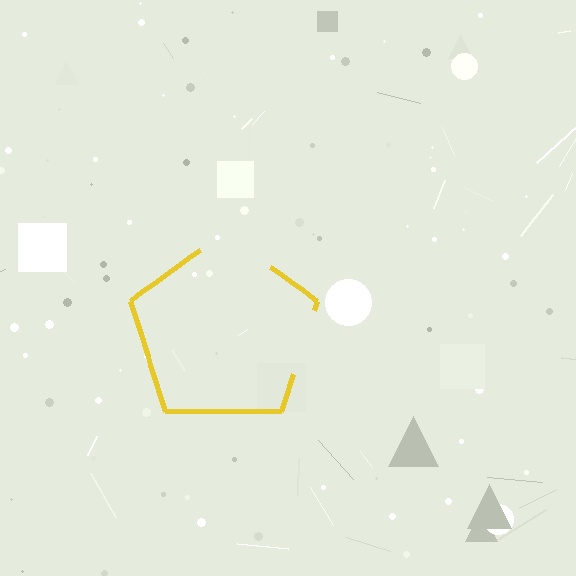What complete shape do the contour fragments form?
The contour fragments form a pentagon.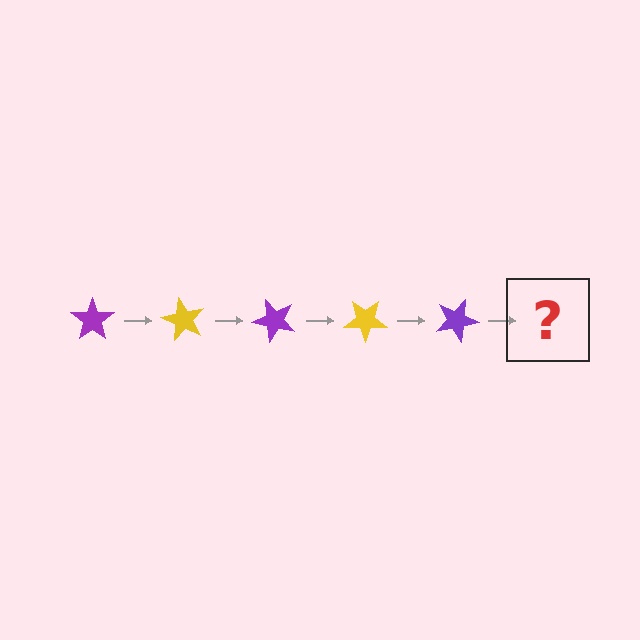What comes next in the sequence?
The next element should be a yellow star, rotated 300 degrees from the start.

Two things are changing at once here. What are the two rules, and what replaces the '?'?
The two rules are that it rotates 60 degrees each step and the color cycles through purple and yellow. The '?' should be a yellow star, rotated 300 degrees from the start.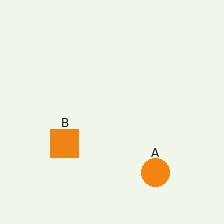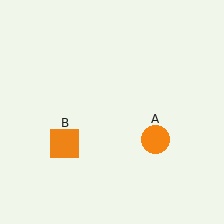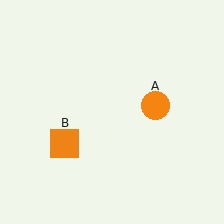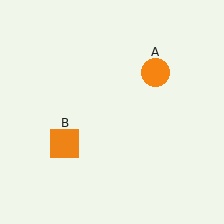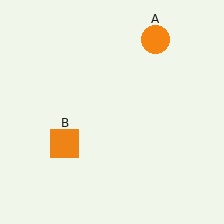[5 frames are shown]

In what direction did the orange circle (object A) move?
The orange circle (object A) moved up.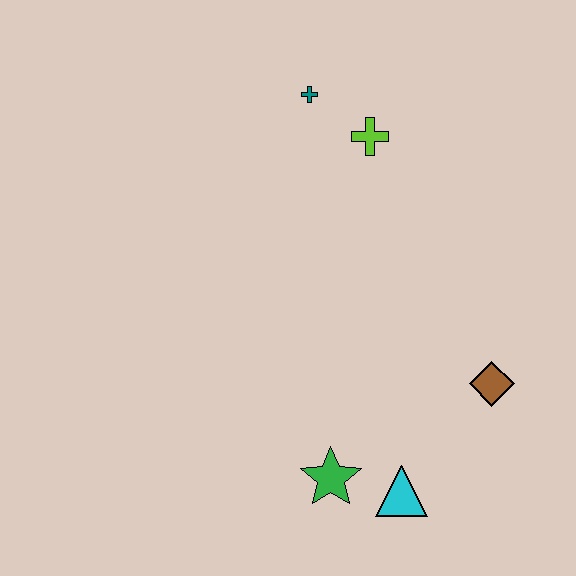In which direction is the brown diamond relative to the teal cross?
The brown diamond is below the teal cross.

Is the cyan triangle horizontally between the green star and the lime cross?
No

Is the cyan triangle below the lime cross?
Yes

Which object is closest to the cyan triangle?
The green star is closest to the cyan triangle.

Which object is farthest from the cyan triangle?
The teal cross is farthest from the cyan triangle.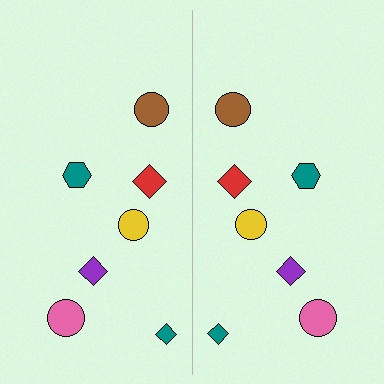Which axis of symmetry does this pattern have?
The pattern has a vertical axis of symmetry running through the center of the image.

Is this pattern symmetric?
Yes, this pattern has bilateral (reflection) symmetry.